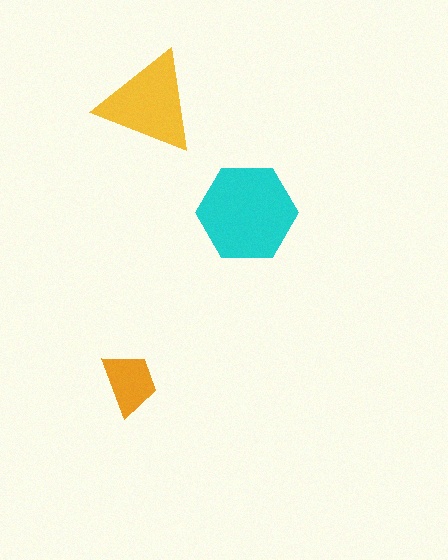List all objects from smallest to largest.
The orange trapezoid, the yellow triangle, the cyan hexagon.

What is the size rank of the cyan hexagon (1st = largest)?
1st.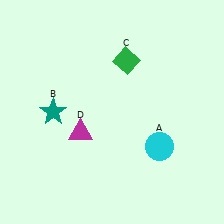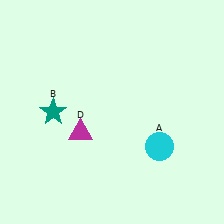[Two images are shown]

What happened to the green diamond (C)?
The green diamond (C) was removed in Image 2. It was in the top-right area of Image 1.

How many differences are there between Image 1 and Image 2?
There is 1 difference between the two images.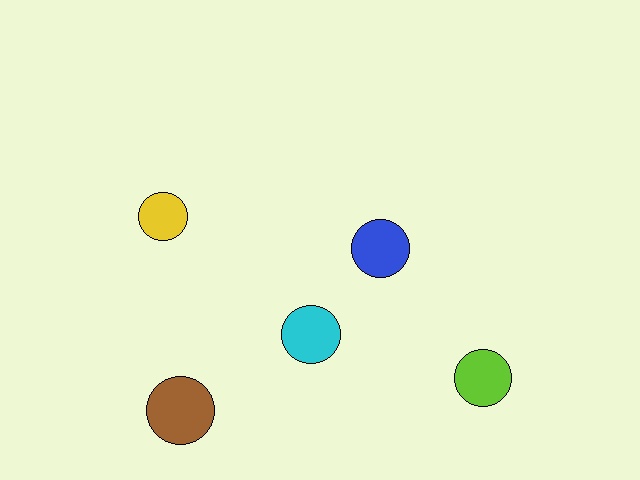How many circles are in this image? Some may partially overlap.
There are 5 circles.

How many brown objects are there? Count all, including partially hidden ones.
There is 1 brown object.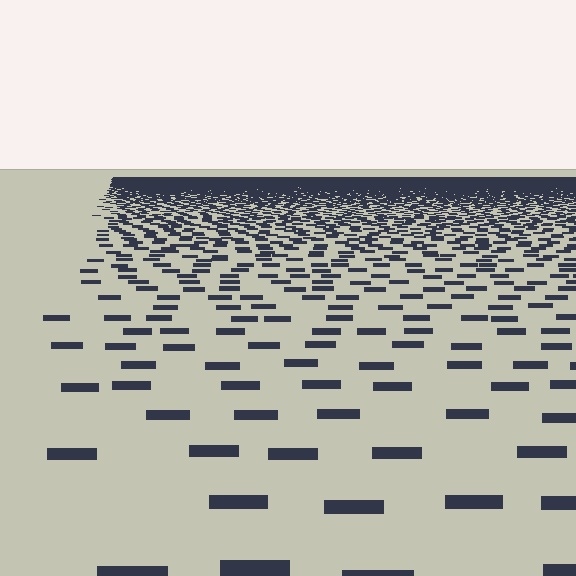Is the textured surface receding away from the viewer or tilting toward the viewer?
The surface is receding away from the viewer. Texture elements get smaller and denser toward the top.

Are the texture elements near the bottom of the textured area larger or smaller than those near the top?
Larger. Near the bottom, elements are closer to the viewer and appear at a bigger on-screen size.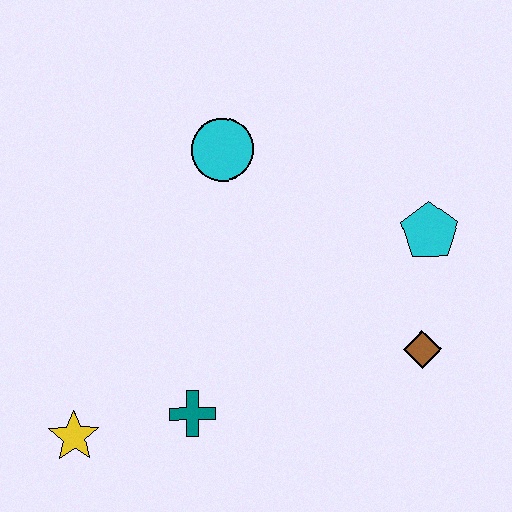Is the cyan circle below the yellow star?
No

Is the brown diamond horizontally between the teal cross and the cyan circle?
No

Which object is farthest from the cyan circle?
The yellow star is farthest from the cyan circle.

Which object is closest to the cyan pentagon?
The brown diamond is closest to the cyan pentagon.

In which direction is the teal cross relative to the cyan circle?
The teal cross is below the cyan circle.